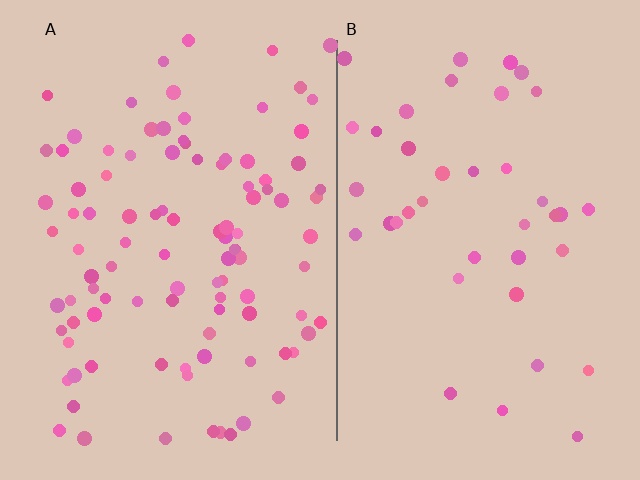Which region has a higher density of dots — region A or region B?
A (the left).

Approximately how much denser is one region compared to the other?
Approximately 2.5× — region A over region B.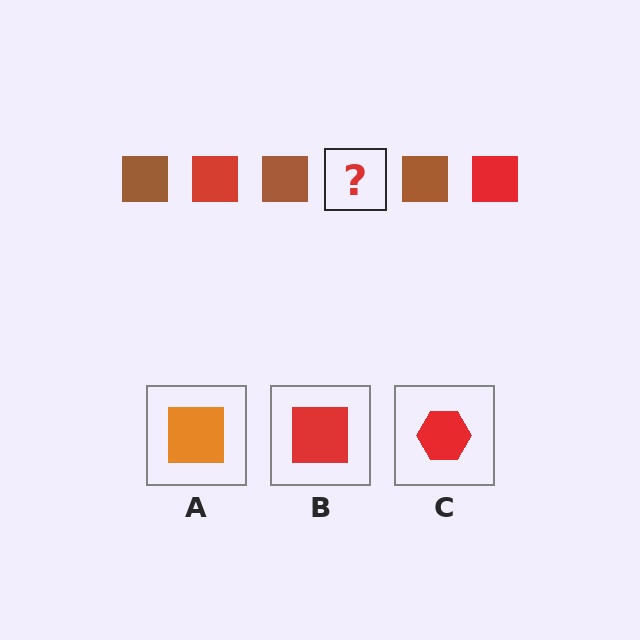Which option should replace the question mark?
Option B.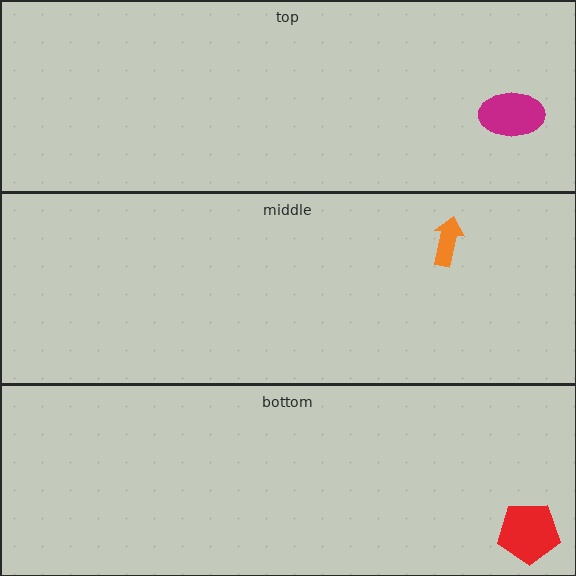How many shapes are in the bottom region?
1.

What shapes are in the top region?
The magenta ellipse.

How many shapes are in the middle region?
1.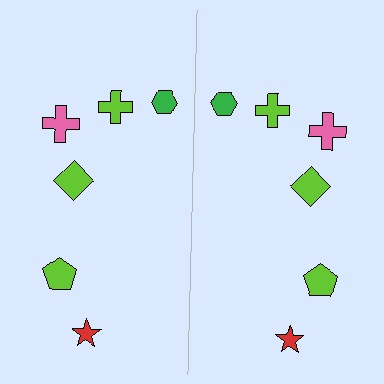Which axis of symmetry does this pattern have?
The pattern has a vertical axis of symmetry running through the center of the image.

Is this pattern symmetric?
Yes, this pattern has bilateral (reflection) symmetry.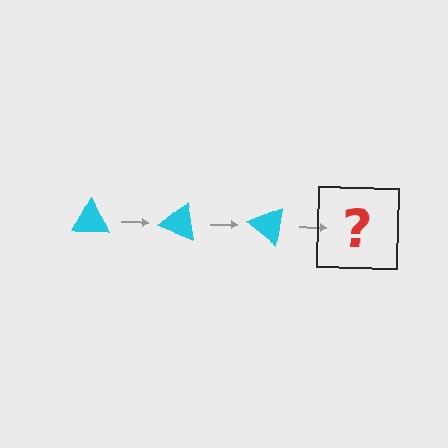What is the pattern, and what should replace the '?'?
The pattern is that the triangle rotates 20 degrees each step. The '?' should be a cyan triangle rotated 60 degrees.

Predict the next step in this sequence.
The next step is a cyan triangle rotated 60 degrees.